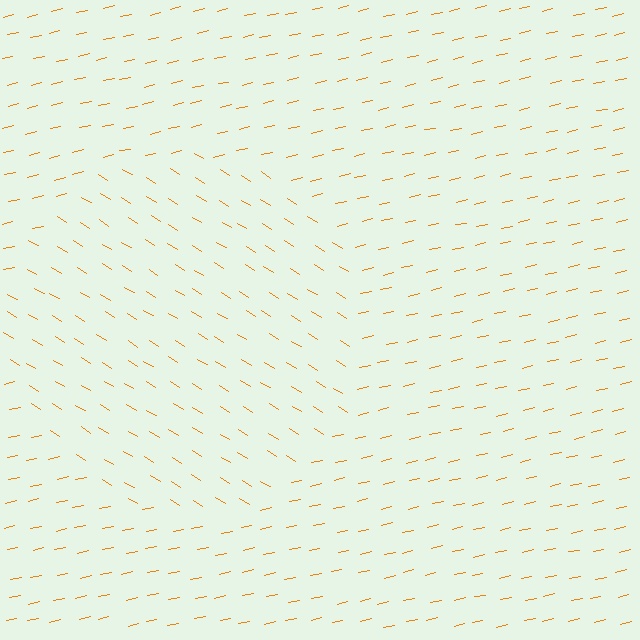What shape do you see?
I see a circle.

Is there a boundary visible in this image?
Yes, there is a texture boundary formed by a change in line orientation.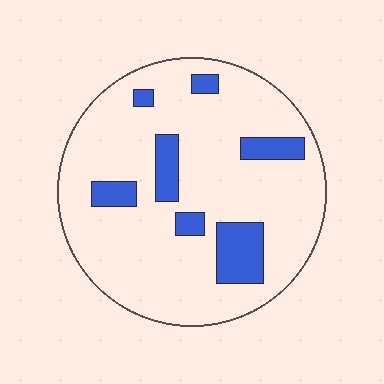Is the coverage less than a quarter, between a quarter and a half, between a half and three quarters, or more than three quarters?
Less than a quarter.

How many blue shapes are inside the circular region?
7.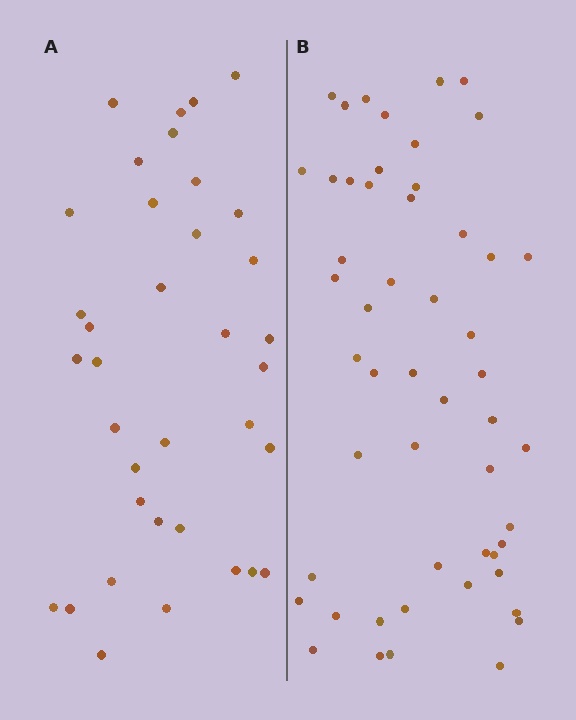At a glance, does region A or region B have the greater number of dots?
Region B (the right region) has more dots.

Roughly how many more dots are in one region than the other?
Region B has approximately 15 more dots than region A.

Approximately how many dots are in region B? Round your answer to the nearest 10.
About 50 dots. (The exact count is 52, which rounds to 50.)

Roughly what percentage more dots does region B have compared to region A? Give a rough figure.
About 45% more.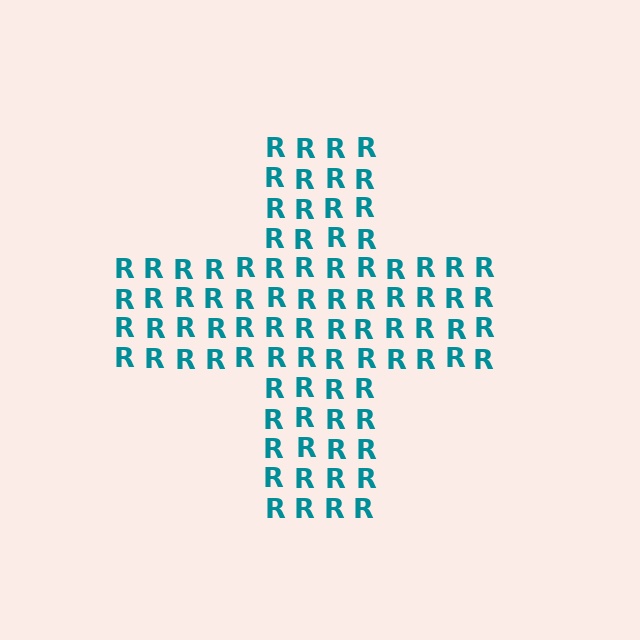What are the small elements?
The small elements are letter R's.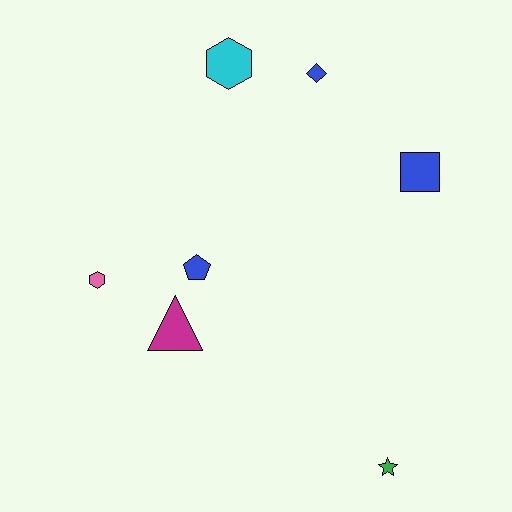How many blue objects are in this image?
There are 3 blue objects.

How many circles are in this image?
There are no circles.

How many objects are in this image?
There are 7 objects.